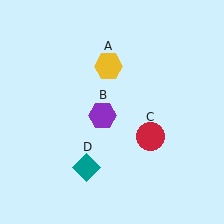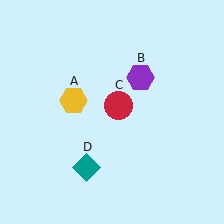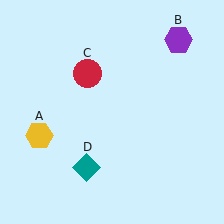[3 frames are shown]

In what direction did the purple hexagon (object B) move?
The purple hexagon (object B) moved up and to the right.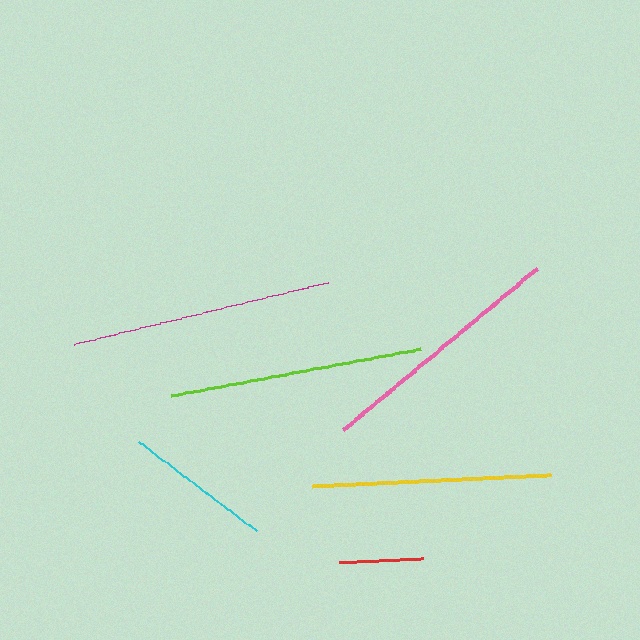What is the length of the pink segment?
The pink segment is approximately 252 pixels long.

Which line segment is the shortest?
The red line is the shortest at approximately 84 pixels.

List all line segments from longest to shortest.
From longest to shortest: magenta, lime, pink, yellow, cyan, red.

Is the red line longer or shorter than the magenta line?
The magenta line is longer than the red line.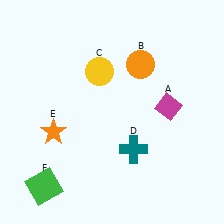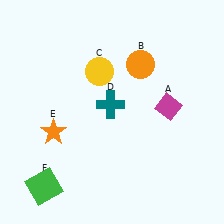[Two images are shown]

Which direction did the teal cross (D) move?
The teal cross (D) moved up.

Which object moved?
The teal cross (D) moved up.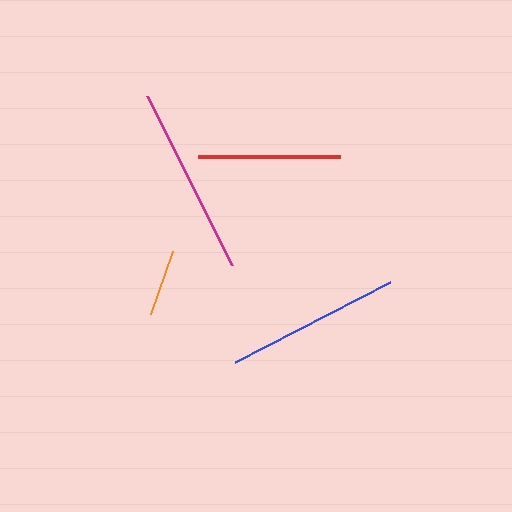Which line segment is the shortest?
The orange line is the shortest at approximately 67 pixels.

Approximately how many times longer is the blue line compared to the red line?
The blue line is approximately 1.2 times the length of the red line.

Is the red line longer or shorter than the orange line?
The red line is longer than the orange line.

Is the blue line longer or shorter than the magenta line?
The magenta line is longer than the blue line.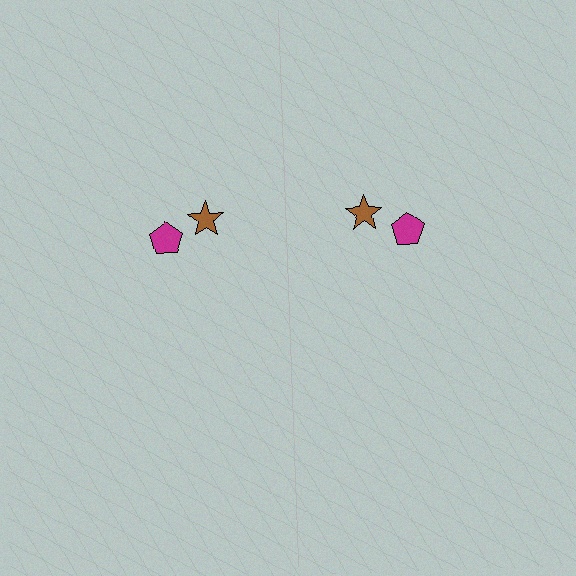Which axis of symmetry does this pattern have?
The pattern has a vertical axis of symmetry running through the center of the image.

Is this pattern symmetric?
Yes, this pattern has bilateral (reflection) symmetry.